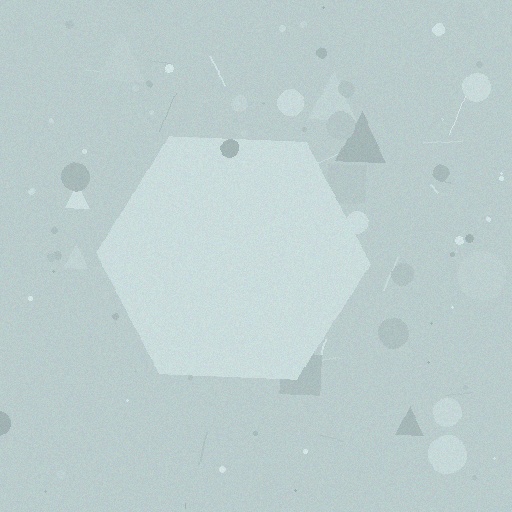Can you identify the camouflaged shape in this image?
The camouflaged shape is a hexagon.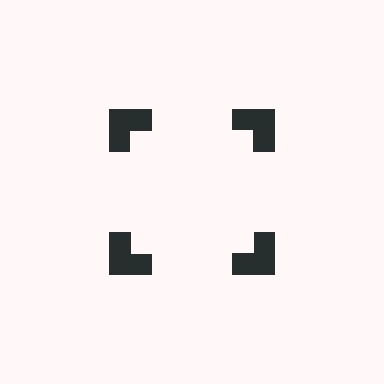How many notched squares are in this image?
There are 4 — one at each vertex of the illusory square.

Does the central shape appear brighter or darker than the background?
It typically appears slightly brighter than the background, even though no actual brightness change is drawn.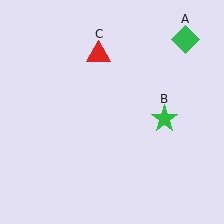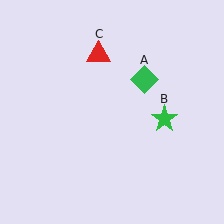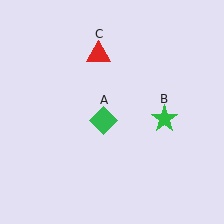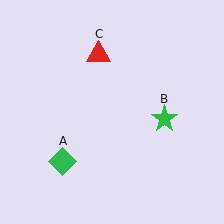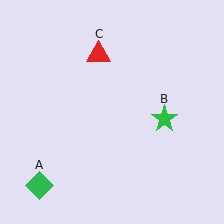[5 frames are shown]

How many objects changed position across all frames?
1 object changed position: green diamond (object A).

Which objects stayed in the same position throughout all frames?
Green star (object B) and red triangle (object C) remained stationary.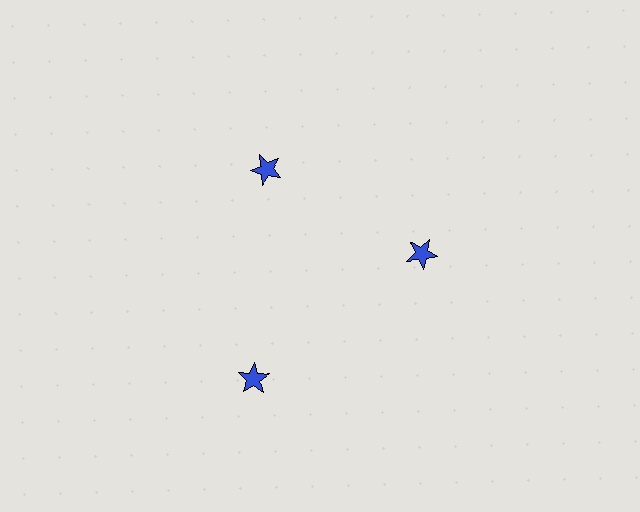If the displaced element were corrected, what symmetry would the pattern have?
It would have 3-fold rotational symmetry — the pattern would map onto itself every 120 degrees.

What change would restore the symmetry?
The symmetry would be restored by moving it inward, back onto the ring so that all 3 stars sit at equal angles and equal distance from the center.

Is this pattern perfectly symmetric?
No. The 3 blue stars are arranged in a ring, but one element near the 7 o'clock position is pushed outward from the center, breaking the 3-fold rotational symmetry.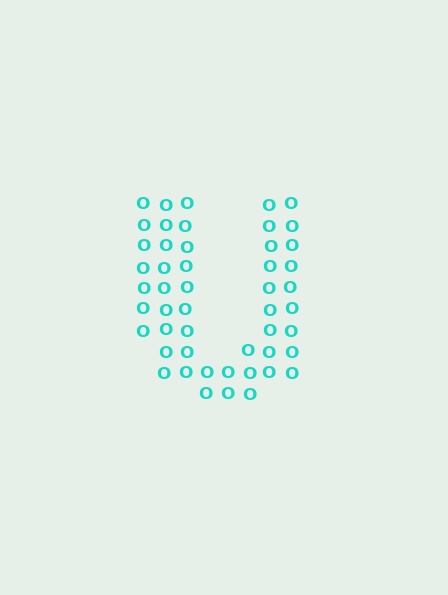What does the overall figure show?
The overall figure shows the letter U.